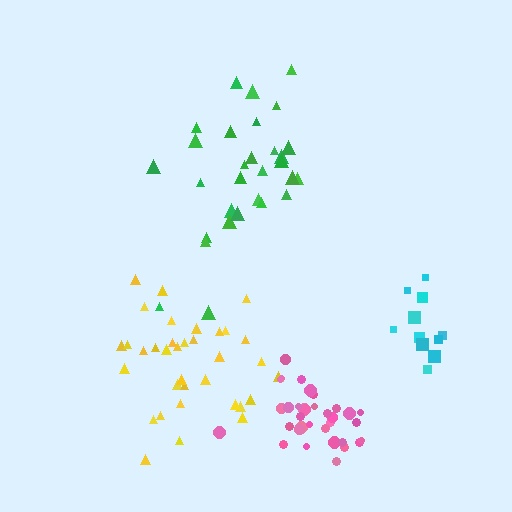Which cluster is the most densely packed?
Pink.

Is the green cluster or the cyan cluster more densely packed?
Cyan.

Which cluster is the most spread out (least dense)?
Green.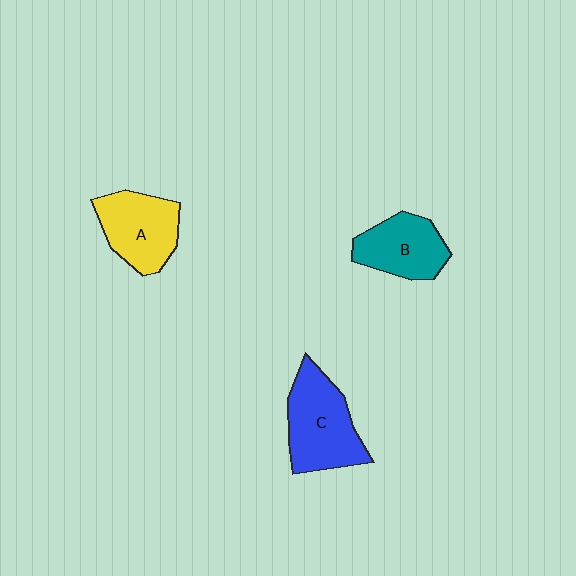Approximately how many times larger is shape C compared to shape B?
Approximately 1.3 times.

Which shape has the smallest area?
Shape B (teal).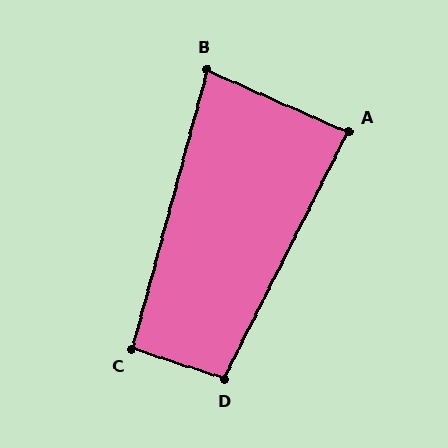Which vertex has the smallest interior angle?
B, at approximately 81 degrees.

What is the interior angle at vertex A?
Approximately 87 degrees (approximately right).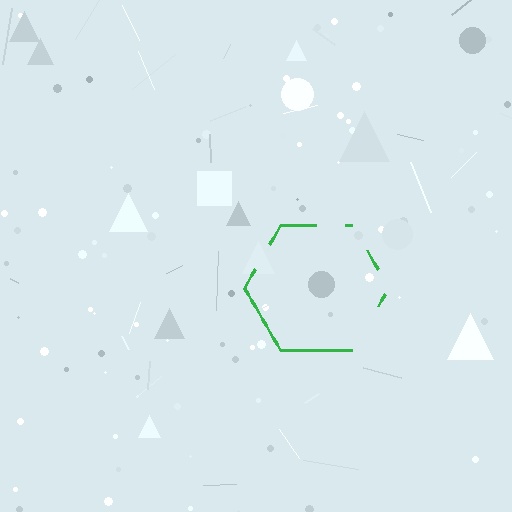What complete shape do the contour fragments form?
The contour fragments form a hexagon.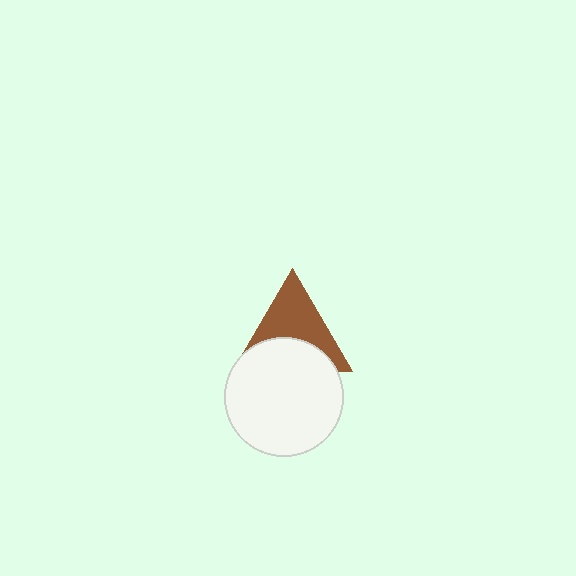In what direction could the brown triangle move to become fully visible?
The brown triangle could move up. That would shift it out from behind the white circle entirely.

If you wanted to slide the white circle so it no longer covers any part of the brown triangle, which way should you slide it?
Slide it down — that is the most direct way to separate the two shapes.